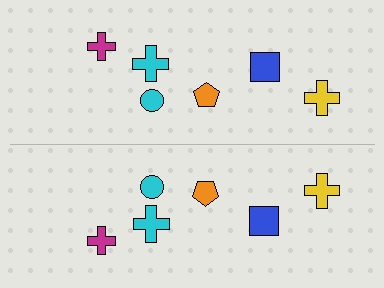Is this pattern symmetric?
Yes, this pattern has bilateral (reflection) symmetry.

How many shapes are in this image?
There are 12 shapes in this image.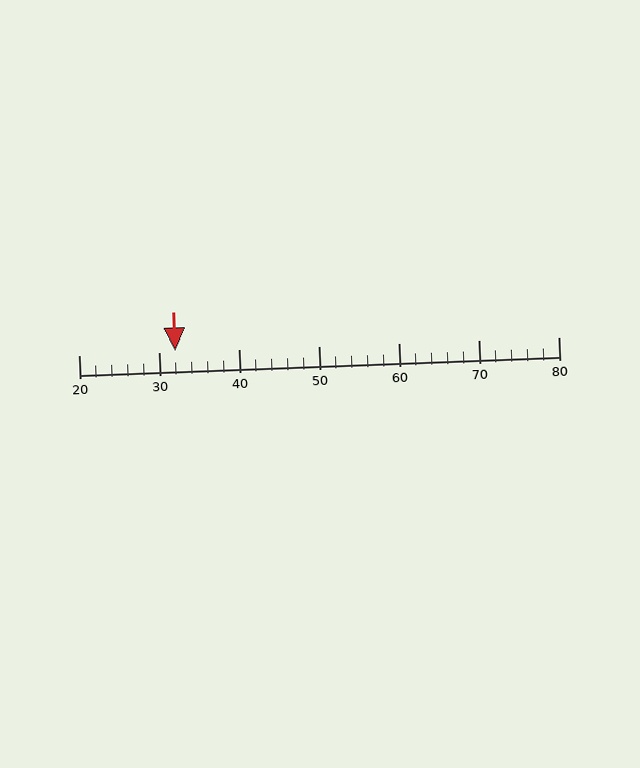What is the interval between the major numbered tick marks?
The major tick marks are spaced 10 units apart.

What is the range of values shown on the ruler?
The ruler shows values from 20 to 80.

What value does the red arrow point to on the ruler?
The red arrow points to approximately 32.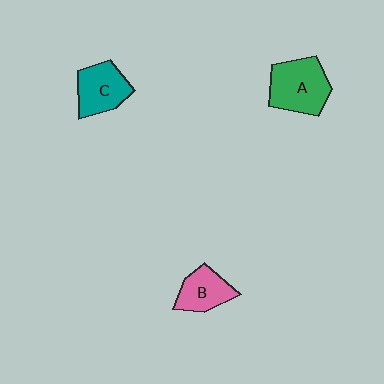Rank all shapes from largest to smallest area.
From largest to smallest: A (green), C (teal), B (pink).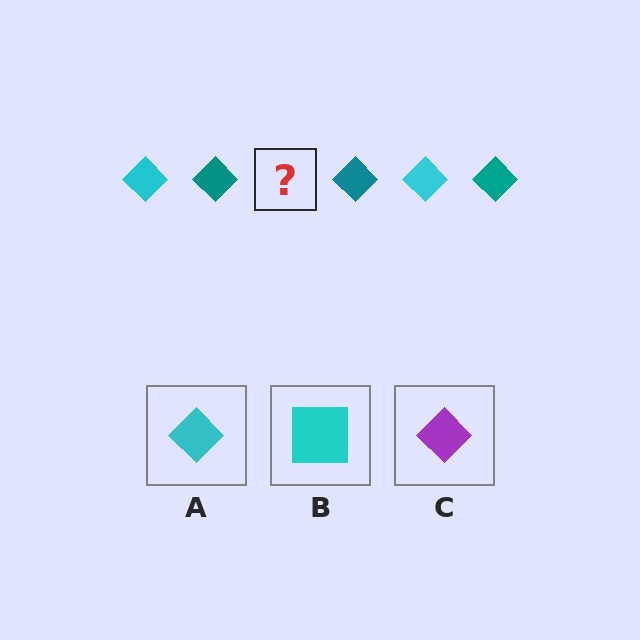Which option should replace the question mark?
Option A.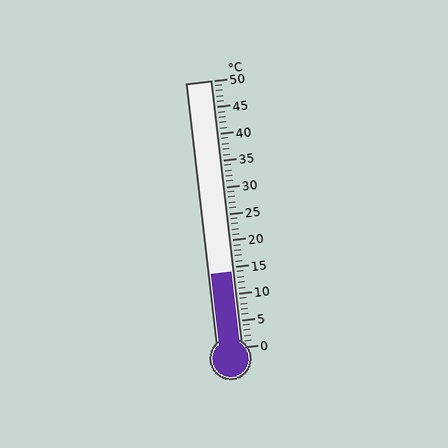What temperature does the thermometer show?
The thermometer shows approximately 14°C.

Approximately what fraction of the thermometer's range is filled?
The thermometer is filled to approximately 30% of its range.